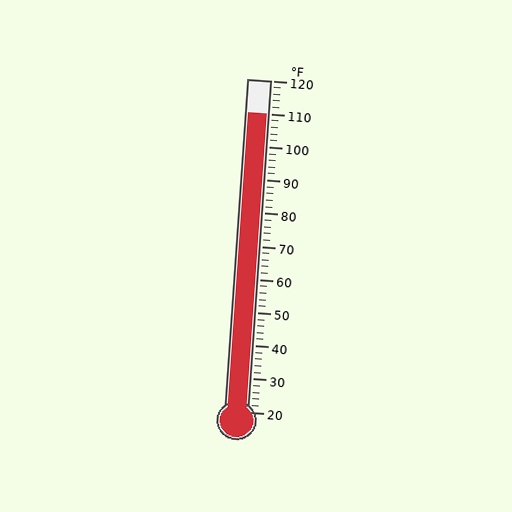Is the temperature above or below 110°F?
The temperature is at 110°F.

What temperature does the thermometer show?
The thermometer shows approximately 110°F.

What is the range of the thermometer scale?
The thermometer scale ranges from 20°F to 120°F.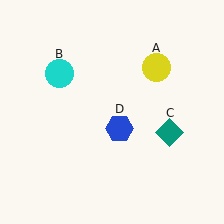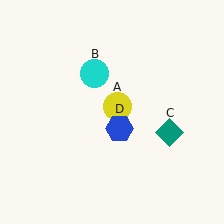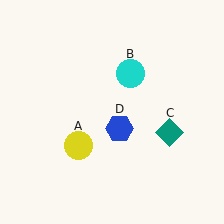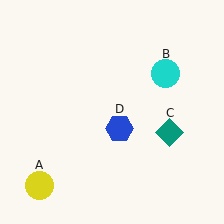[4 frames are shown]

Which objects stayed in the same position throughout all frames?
Teal diamond (object C) and blue hexagon (object D) remained stationary.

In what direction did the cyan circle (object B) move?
The cyan circle (object B) moved right.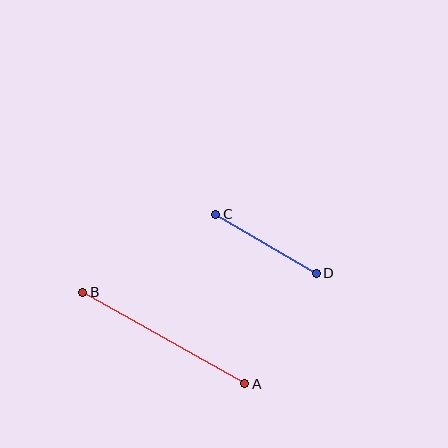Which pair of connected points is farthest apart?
Points A and B are farthest apart.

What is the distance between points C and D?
The distance is approximately 117 pixels.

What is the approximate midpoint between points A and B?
The midpoint is at approximately (164, 338) pixels.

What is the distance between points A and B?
The distance is approximately 186 pixels.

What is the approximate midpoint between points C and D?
The midpoint is at approximately (266, 244) pixels.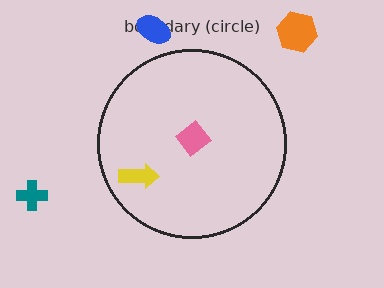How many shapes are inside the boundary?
2 inside, 3 outside.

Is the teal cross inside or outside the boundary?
Outside.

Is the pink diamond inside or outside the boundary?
Inside.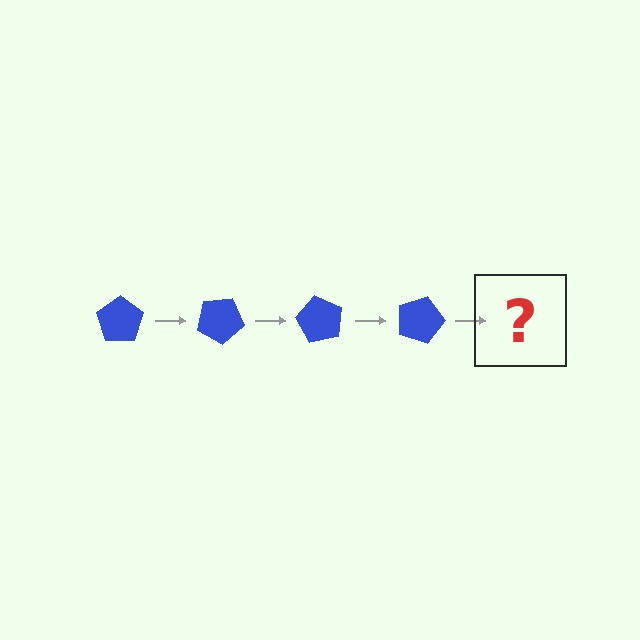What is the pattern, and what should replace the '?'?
The pattern is that the pentagon rotates 30 degrees each step. The '?' should be a blue pentagon rotated 120 degrees.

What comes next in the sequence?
The next element should be a blue pentagon rotated 120 degrees.